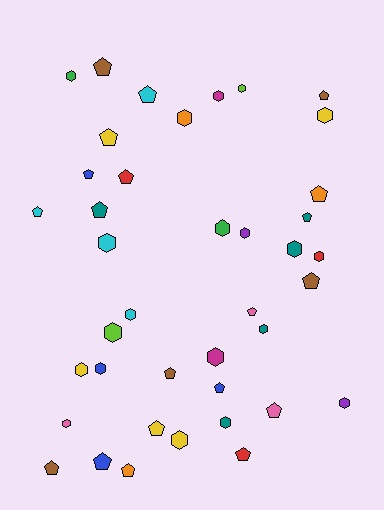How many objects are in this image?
There are 40 objects.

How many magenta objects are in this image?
There are 2 magenta objects.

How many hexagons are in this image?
There are 20 hexagons.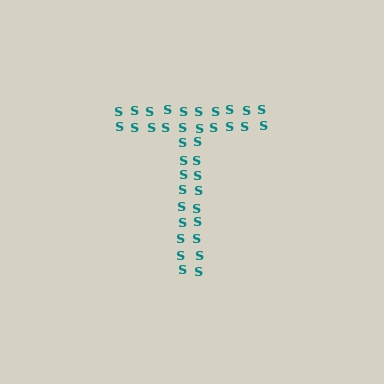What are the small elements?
The small elements are letter S's.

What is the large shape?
The large shape is the letter T.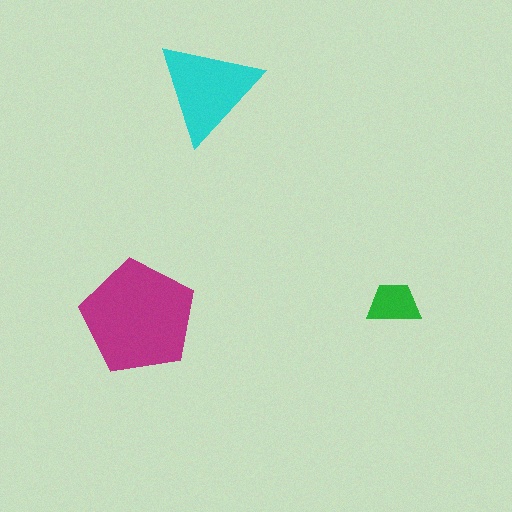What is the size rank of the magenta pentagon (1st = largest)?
1st.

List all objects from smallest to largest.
The green trapezoid, the cyan triangle, the magenta pentagon.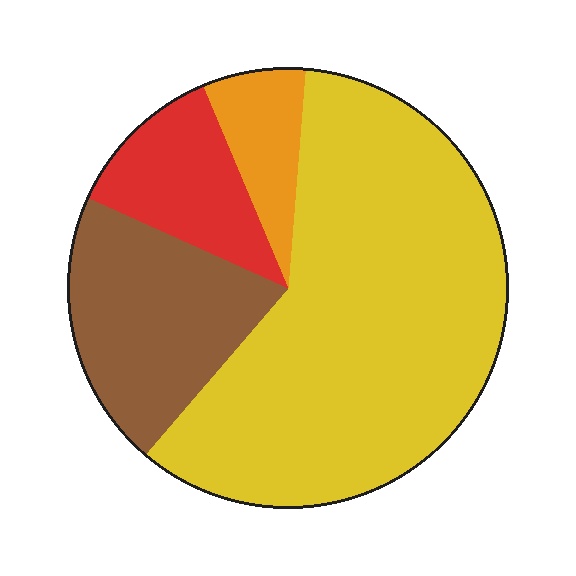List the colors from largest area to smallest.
From largest to smallest: yellow, brown, red, orange.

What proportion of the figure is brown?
Brown takes up about one fifth (1/5) of the figure.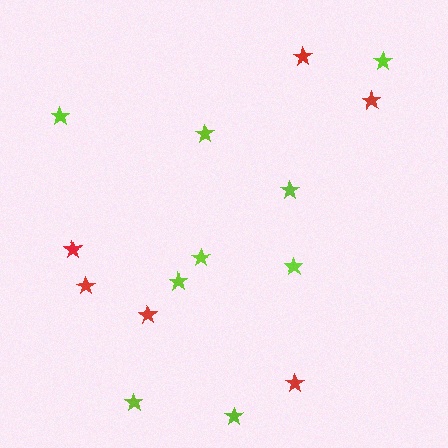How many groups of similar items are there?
There are 2 groups: one group of lime stars (9) and one group of red stars (6).